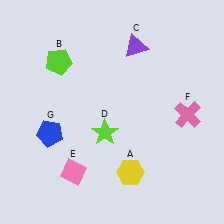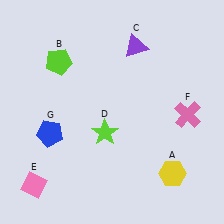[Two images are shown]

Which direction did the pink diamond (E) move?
The pink diamond (E) moved left.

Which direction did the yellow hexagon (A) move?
The yellow hexagon (A) moved right.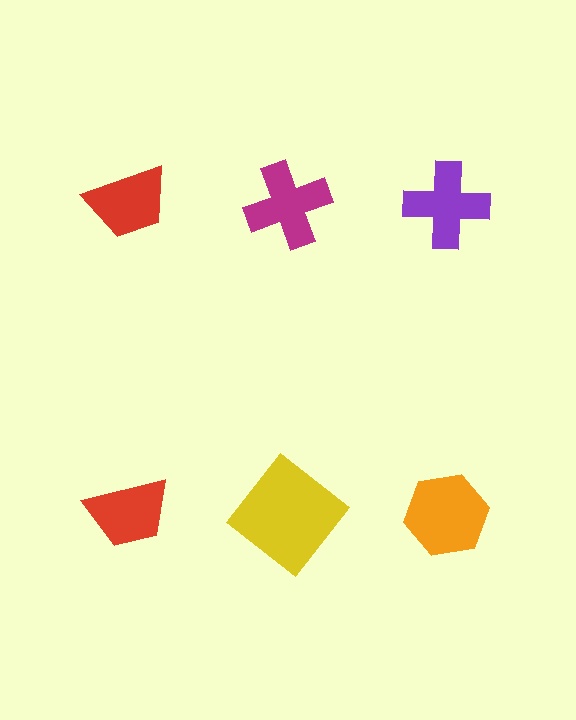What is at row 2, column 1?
A red trapezoid.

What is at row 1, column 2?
A magenta cross.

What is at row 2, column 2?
A yellow diamond.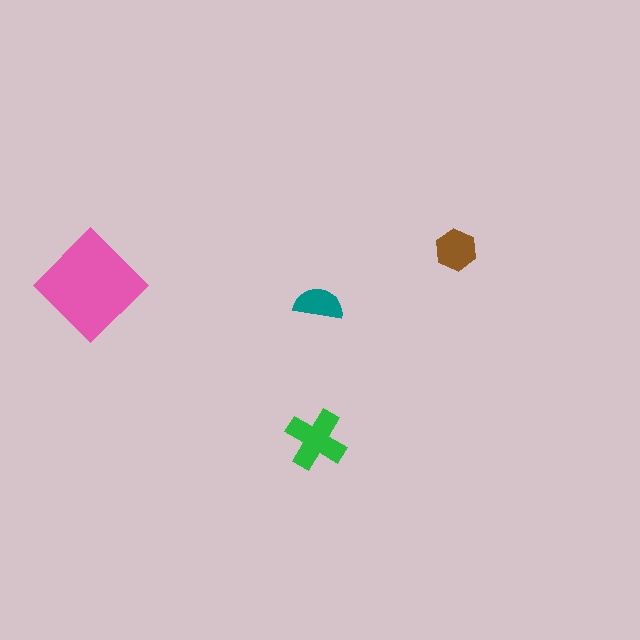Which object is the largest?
The pink diamond.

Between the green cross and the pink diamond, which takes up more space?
The pink diamond.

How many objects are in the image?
There are 4 objects in the image.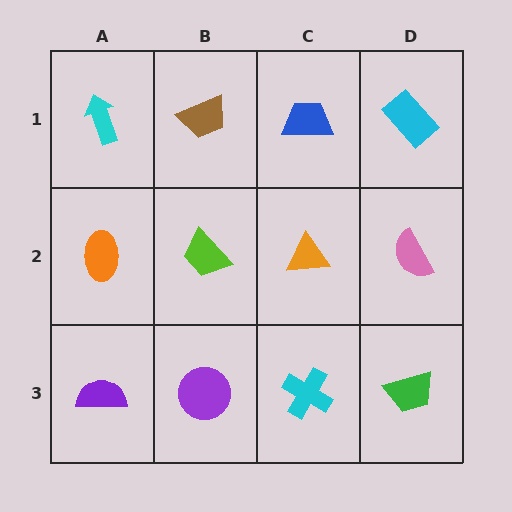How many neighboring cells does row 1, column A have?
2.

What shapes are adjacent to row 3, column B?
A lime trapezoid (row 2, column B), a purple semicircle (row 3, column A), a cyan cross (row 3, column C).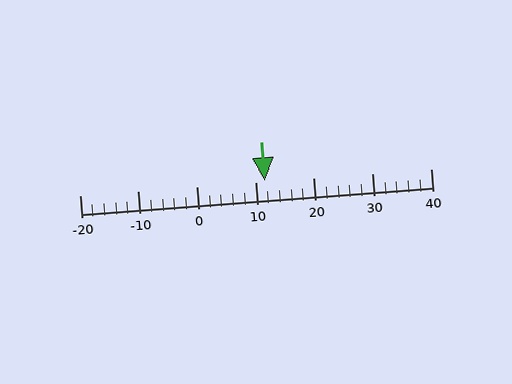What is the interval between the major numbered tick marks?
The major tick marks are spaced 10 units apart.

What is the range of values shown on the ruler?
The ruler shows values from -20 to 40.